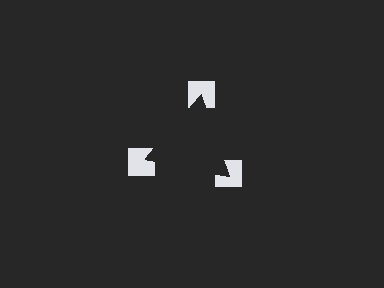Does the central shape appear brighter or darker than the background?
It typically appears slightly darker than the background, even though no actual brightness change is drawn.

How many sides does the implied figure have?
3 sides.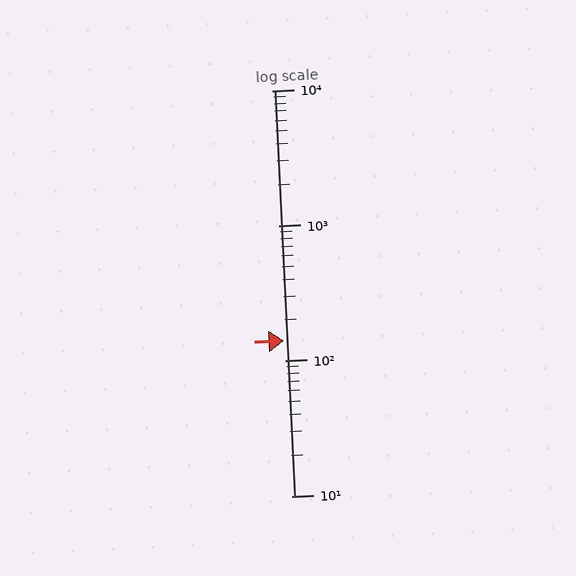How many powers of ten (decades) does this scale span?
The scale spans 3 decades, from 10 to 10000.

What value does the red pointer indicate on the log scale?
The pointer indicates approximately 140.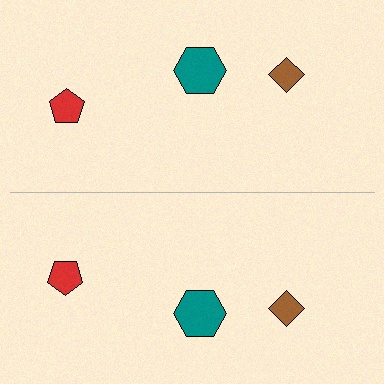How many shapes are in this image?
There are 6 shapes in this image.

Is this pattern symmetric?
Yes, this pattern has bilateral (reflection) symmetry.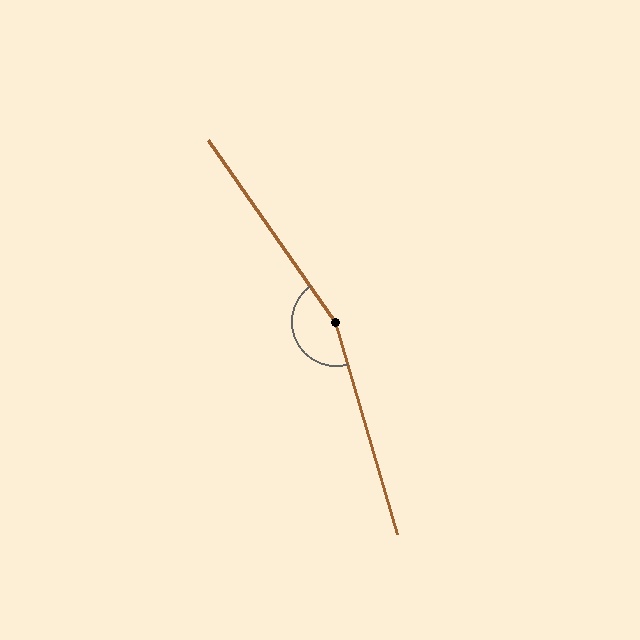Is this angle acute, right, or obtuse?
It is obtuse.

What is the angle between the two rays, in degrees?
Approximately 161 degrees.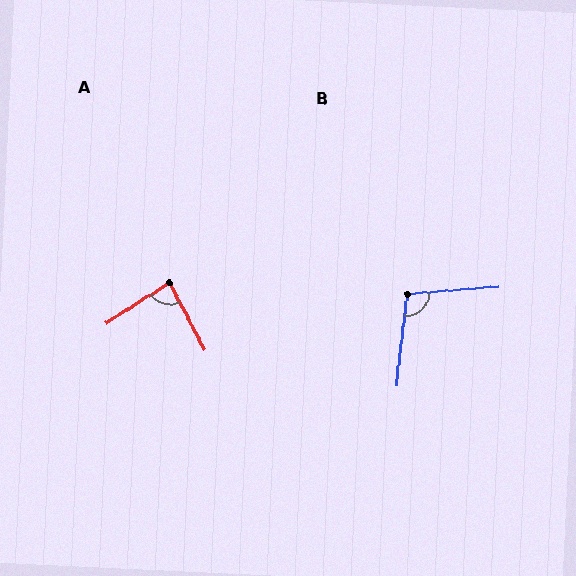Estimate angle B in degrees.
Approximately 101 degrees.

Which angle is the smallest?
A, at approximately 85 degrees.